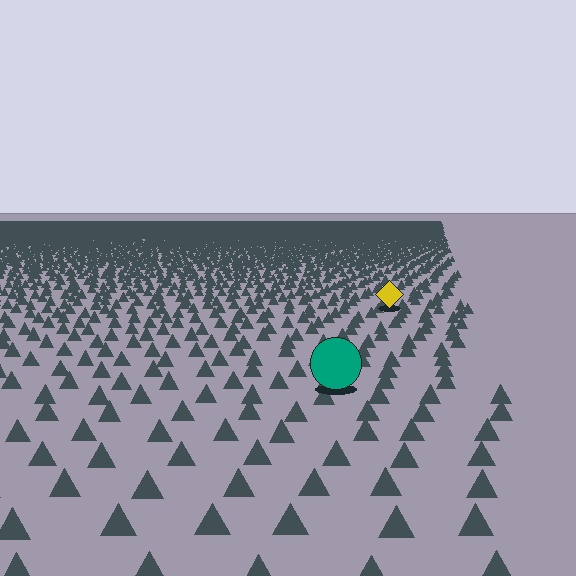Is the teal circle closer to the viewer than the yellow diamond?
Yes. The teal circle is closer — you can tell from the texture gradient: the ground texture is coarser near it.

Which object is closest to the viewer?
The teal circle is closest. The texture marks near it are larger and more spread out.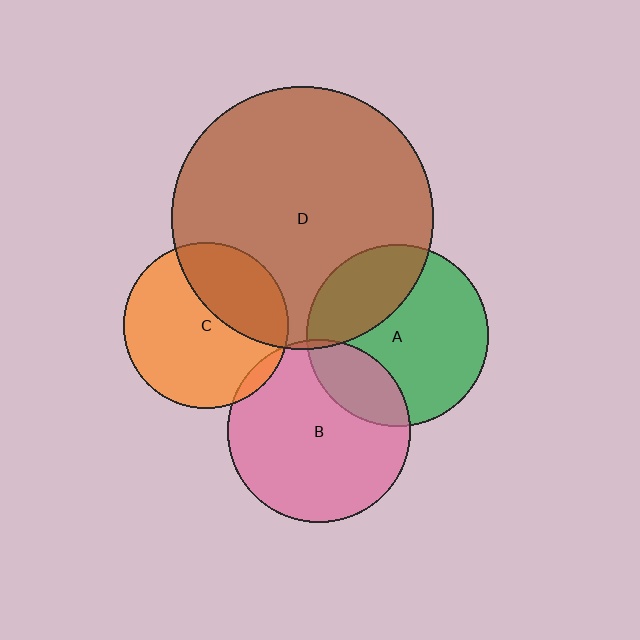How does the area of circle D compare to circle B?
Approximately 2.1 times.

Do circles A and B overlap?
Yes.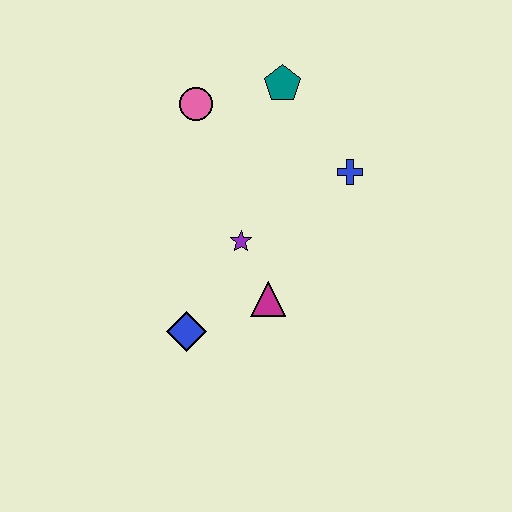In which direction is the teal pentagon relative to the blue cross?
The teal pentagon is above the blue cross.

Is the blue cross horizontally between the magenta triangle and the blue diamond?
No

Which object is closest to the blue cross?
The teal pentagon is closest to the blue cross.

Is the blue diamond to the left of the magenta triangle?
Yes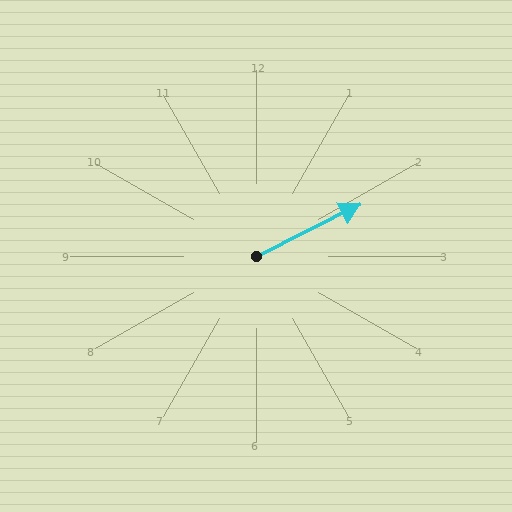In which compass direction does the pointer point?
Northeast.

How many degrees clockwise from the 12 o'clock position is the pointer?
Approximately 64 degrees.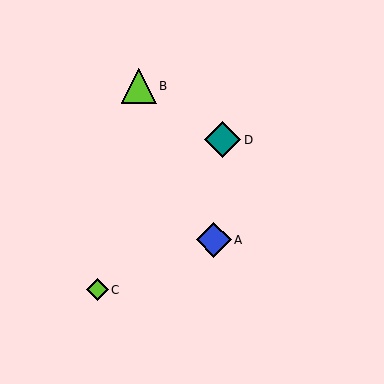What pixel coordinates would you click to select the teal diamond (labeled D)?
Click at (223, 140) to select the teal diamond D.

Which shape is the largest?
The teal diamond (labeled D) is the largest.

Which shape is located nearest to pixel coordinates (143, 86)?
The lime triangle (labeled B) at (139, 86) is nearest to that location.